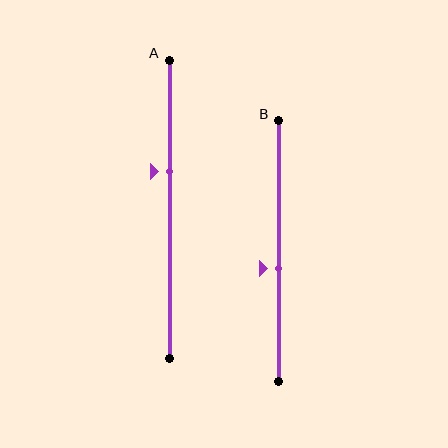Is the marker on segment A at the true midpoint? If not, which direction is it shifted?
No, the marker on segment A is shifted upward by about 13% of the segment length.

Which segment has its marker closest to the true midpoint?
Segment B has its marker closest to the true midpoint.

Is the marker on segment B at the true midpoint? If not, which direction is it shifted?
No, the marker on segment B is shifted downward by about 7% of the segment length.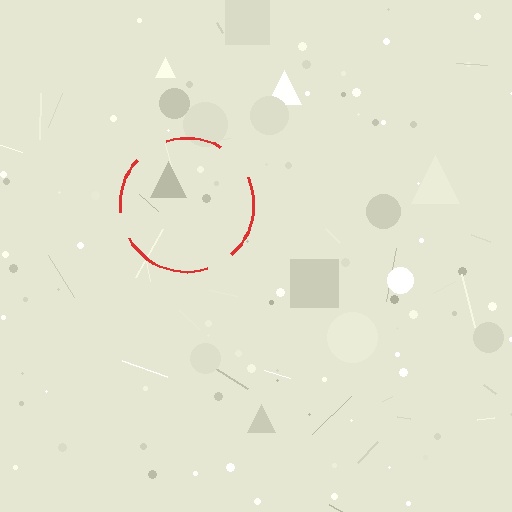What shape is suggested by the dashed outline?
The dashed outline suggests a circle.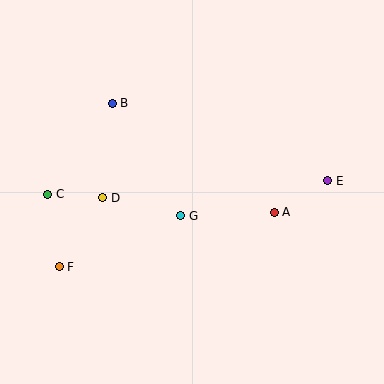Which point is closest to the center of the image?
Point G at (181, 216) is closest to the center.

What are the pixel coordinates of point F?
Point F is at (59, 267).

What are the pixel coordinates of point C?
Point C is at (48, 194).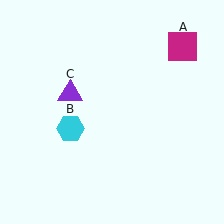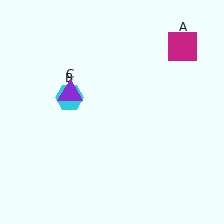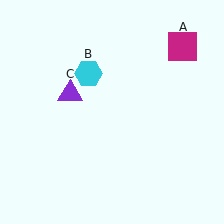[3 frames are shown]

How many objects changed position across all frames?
1 object changed position: cyan hexagon (object B).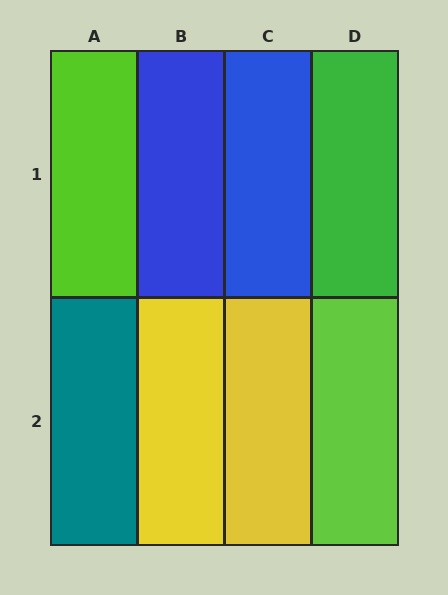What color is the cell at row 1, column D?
Green.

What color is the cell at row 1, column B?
Blue.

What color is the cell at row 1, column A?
Lime.